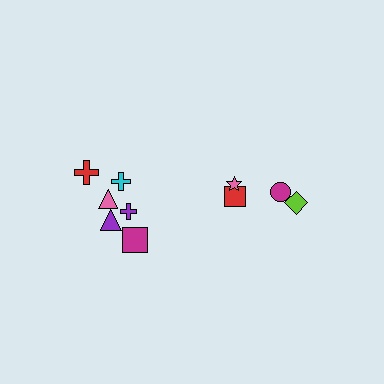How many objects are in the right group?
There are 4 objects.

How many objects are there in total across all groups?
There are 10 objects.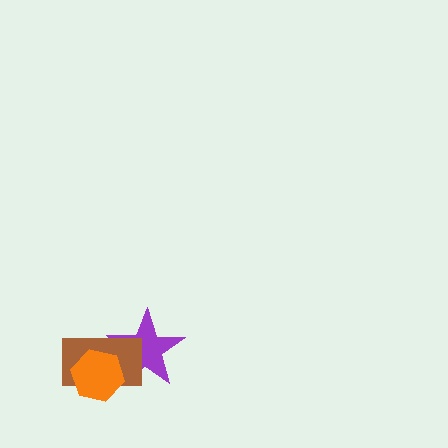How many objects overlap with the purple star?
2 objects overlap with the purple star.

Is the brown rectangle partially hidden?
Yes, it is partially covered by another shape.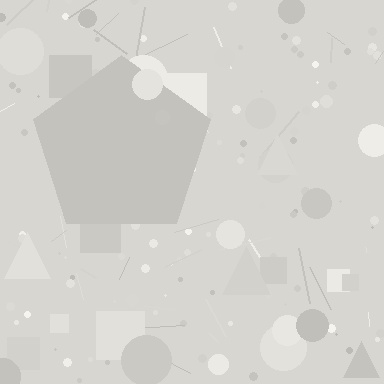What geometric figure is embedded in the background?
A pentagon is embedded in the background.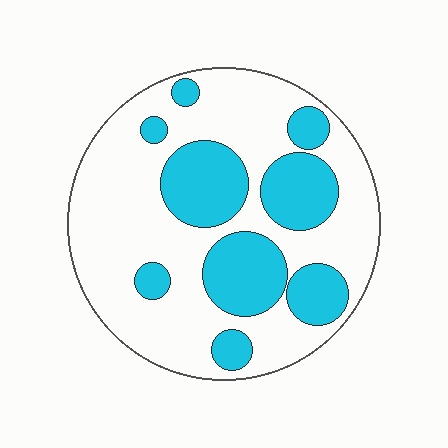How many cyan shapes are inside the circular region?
9.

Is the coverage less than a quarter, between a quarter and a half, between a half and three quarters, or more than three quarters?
Between a quarter and a half.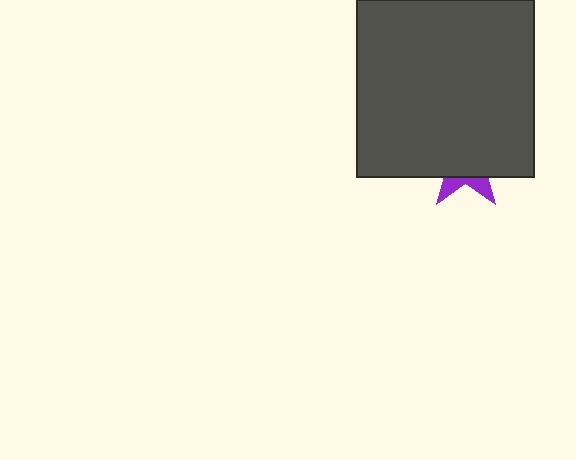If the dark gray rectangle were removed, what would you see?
You would see the complete purple star.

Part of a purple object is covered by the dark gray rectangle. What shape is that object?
It is a star.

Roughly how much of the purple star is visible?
A small part of it is visible (roughly 27%).